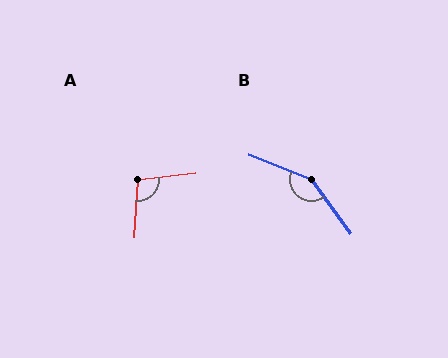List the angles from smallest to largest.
A (100°), B (147°).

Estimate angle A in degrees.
Approximately 100 degrees.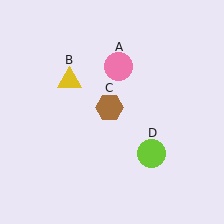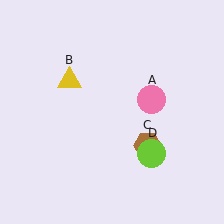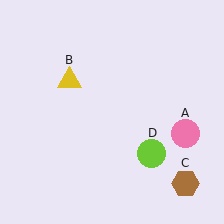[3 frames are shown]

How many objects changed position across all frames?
2 objects changed position: pink circle (object A), brown hexagon (object C).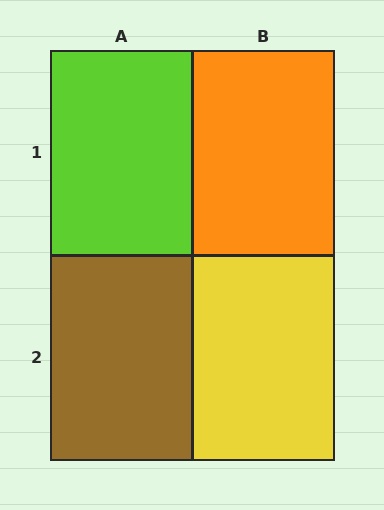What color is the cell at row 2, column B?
Yellow.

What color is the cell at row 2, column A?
Brown.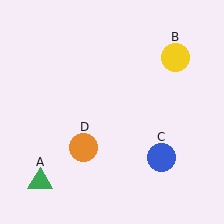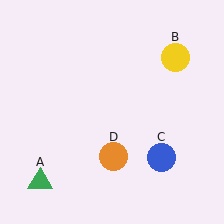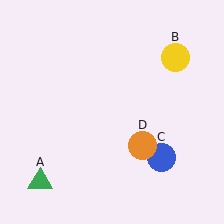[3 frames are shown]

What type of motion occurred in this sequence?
The orange circle (object D) rotated counterclockwise around the center of the scene.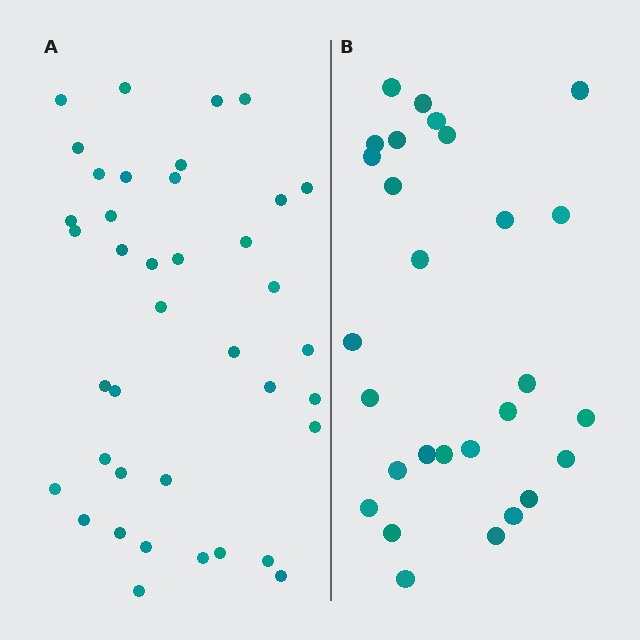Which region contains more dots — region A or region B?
Region A (the left region) has more dots.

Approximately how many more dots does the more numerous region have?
Region A has roughly 12 or so more dots than region B.